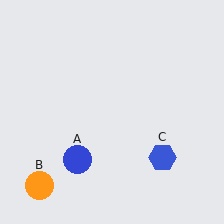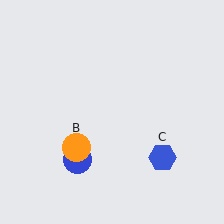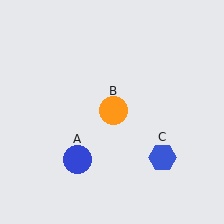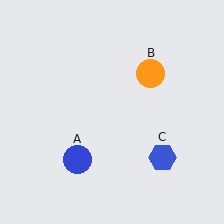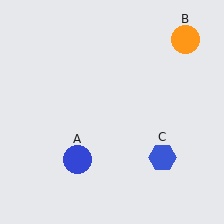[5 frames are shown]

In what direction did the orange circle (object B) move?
The orange circle (object B) moved up and to the right.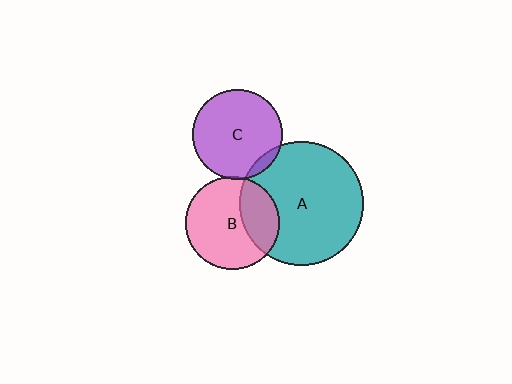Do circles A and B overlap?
Yes.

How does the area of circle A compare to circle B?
Approximately 1.8 times.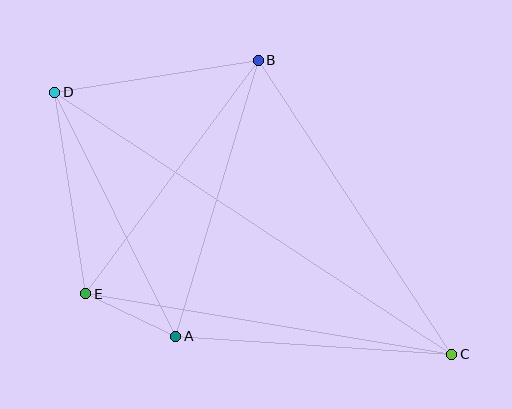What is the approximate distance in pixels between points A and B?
The distance between A and B is approximately 288 pixels.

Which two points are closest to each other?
Points A and E are closest to each other.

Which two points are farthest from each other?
Points C and D are farthest from each other.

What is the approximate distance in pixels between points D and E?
The distance between D and E is approximately 204 pixels.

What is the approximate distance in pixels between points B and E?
The distance between B and E is approximately 290 pixels.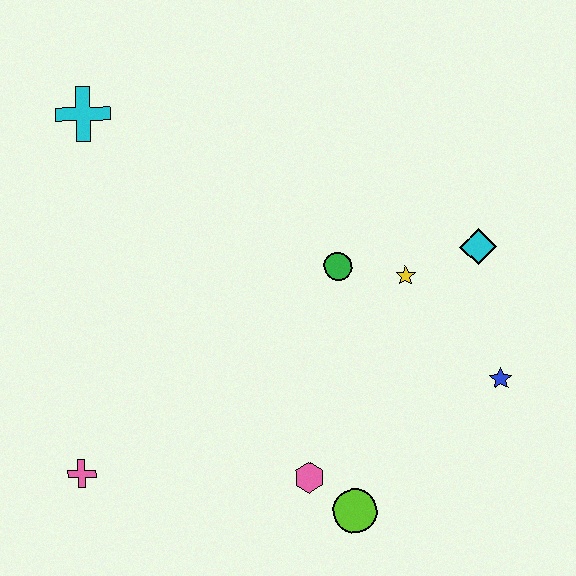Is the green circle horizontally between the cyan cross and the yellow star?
Yes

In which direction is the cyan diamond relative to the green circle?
The cyan diamond is to the right of the green circle.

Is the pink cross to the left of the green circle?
Yes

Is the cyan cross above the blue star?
Yes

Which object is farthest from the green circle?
The pink cross is farthest from the green circle.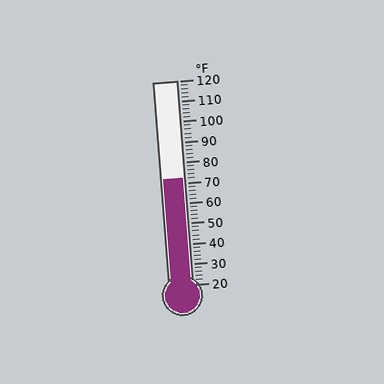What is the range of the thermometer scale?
The thermometer scale ranges from 20°F to 120°F.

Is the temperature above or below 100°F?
The temperature is below 100°F.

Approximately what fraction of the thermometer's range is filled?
The thermometer is filled to approximately 50% of its range.